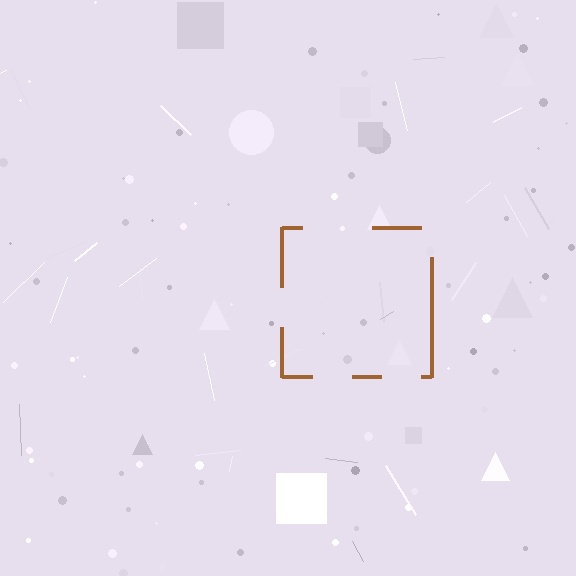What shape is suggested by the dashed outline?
The dashed outline suggests a square.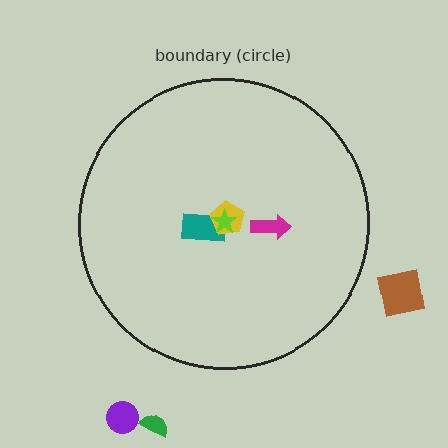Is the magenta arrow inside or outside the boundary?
Inside.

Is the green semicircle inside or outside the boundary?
Outside.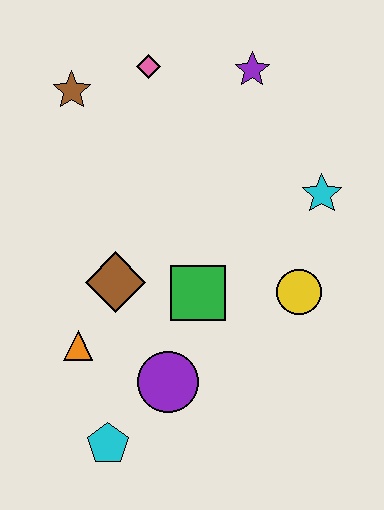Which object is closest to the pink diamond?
The brown star is closest to the pink diamond.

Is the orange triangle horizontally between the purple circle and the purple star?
No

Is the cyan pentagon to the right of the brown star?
Yes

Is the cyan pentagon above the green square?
No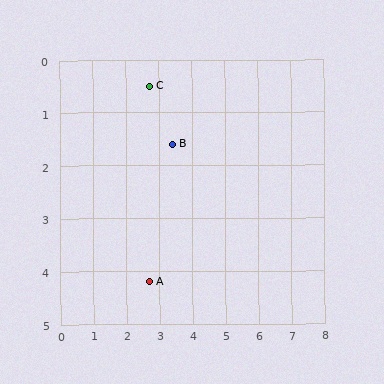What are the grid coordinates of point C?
Point C is at approximately (2.7, 0.5).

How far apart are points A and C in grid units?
Points A and C are about 3.7 grid units apart.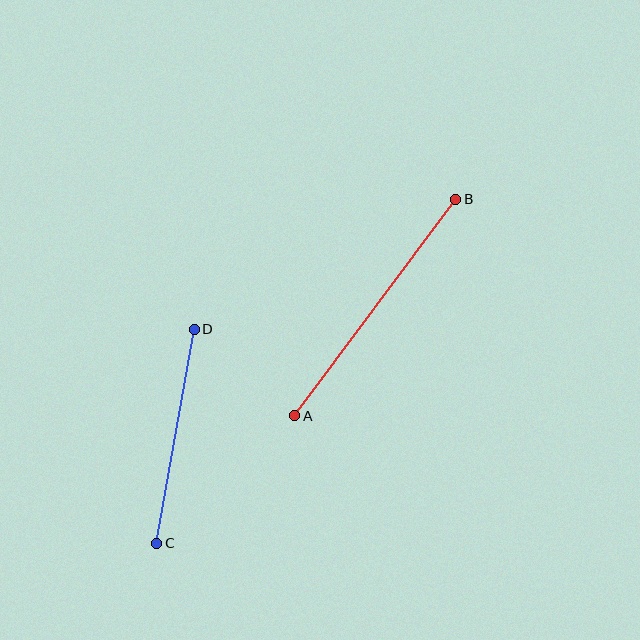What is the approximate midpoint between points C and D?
The midpoint is at approximately (175, 436) pixels.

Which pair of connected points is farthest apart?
Points A and B are farthest apart.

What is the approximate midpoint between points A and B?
The midpoint is at approximately (375, 307) pixels.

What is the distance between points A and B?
The distance is approximately 270 pixels.